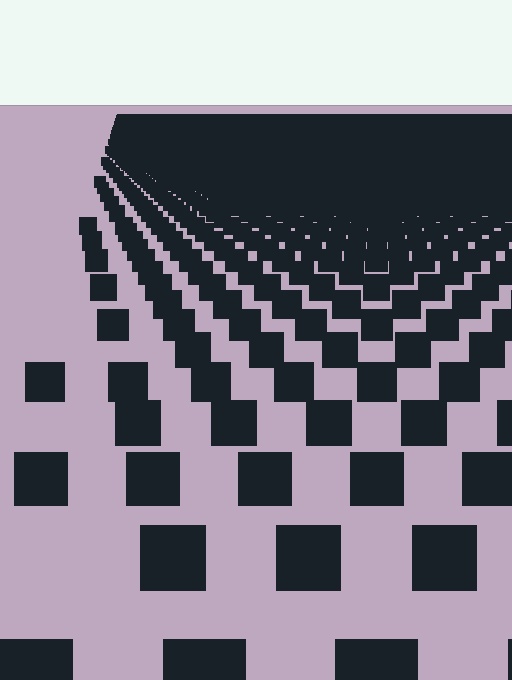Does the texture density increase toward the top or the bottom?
Density increases toward the top.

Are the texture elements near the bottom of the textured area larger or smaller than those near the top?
Larger. Near the bottom, elements are closer to the viewer and appear at a bigger on-screen size.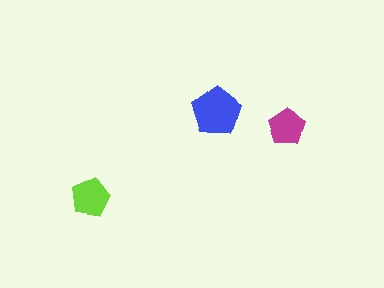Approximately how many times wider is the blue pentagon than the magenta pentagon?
About 1.5 times wider.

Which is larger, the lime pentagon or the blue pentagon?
The blue one.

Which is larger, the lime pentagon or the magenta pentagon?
The lime one.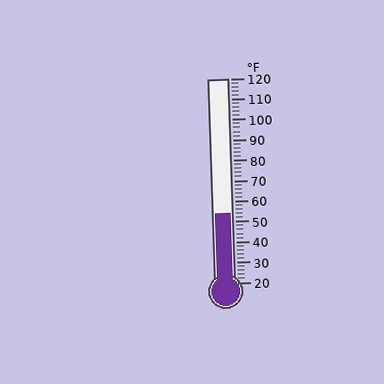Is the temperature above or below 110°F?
The temperature is below 110°F.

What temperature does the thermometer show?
The thermometer shows approximately 54°F.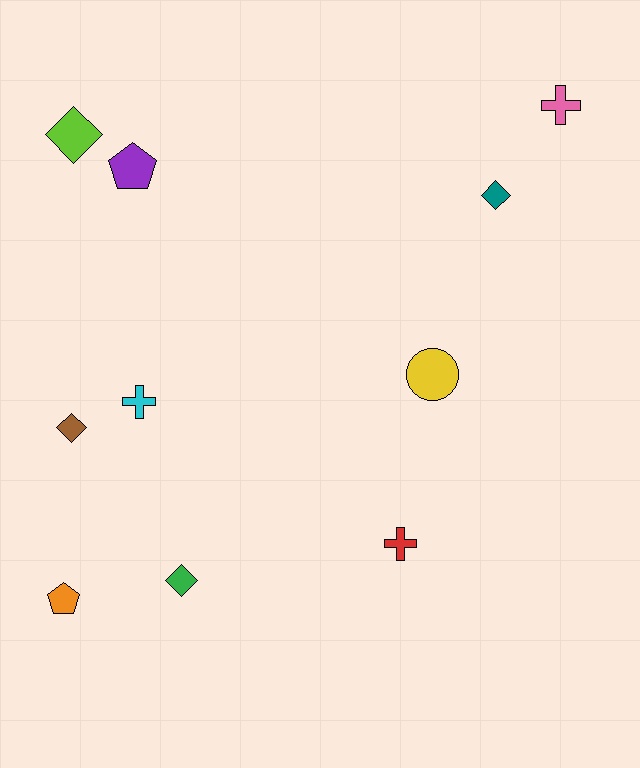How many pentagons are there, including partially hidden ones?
There are 2 pentagons.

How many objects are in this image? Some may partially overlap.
There are 10 objects.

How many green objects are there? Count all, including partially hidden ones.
There is 1 green object.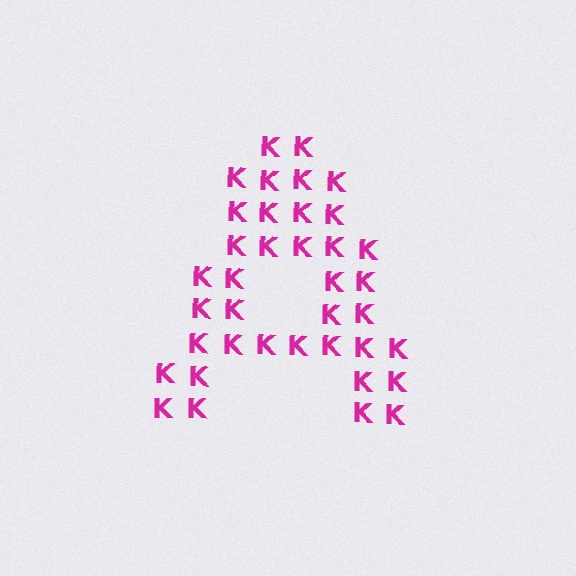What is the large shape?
The large shape is the letter A.